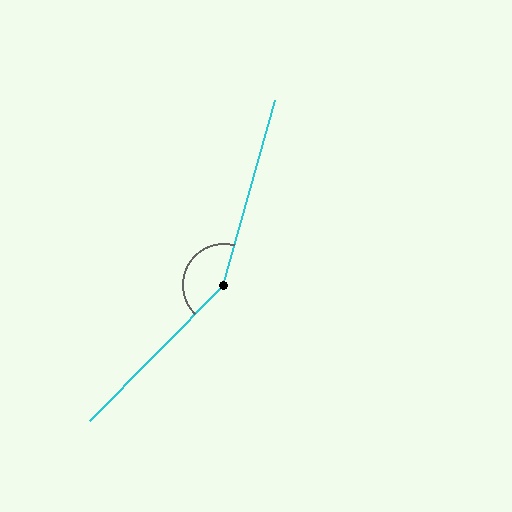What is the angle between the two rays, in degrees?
Approximately 151 degrees.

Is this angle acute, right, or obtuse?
It is obtuse.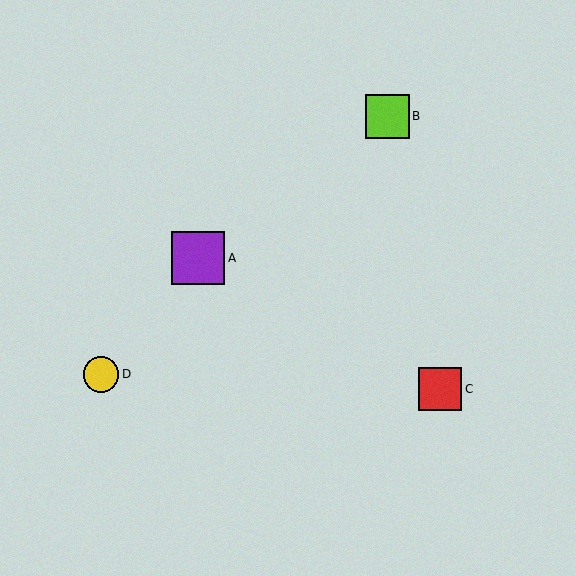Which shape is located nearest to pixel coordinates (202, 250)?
The purple square (labeled A) at (198, 258) is nearest to that location.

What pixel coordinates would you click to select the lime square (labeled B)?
Click at (387, 116) to select the lime square B.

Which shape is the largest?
The purple square (labeled A) is the largest.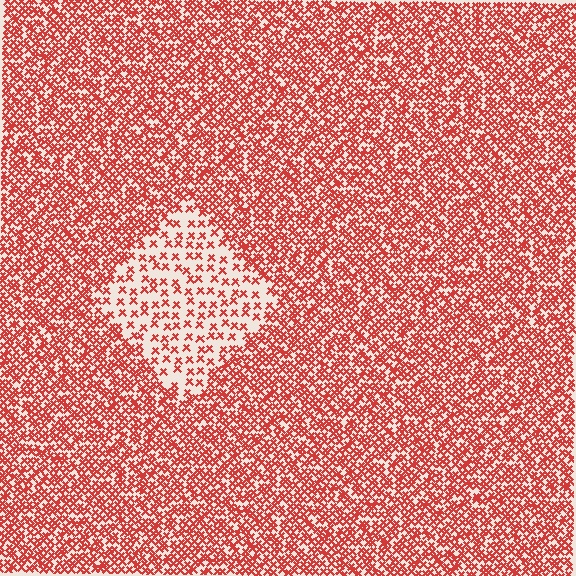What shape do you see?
I see a diamond.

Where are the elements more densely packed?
The elements are more densely packed outside the diamond boundary.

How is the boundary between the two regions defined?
The boundary is defined by a change in element density (approximately 2.5x ratio). All elements are the same color, size, and shape.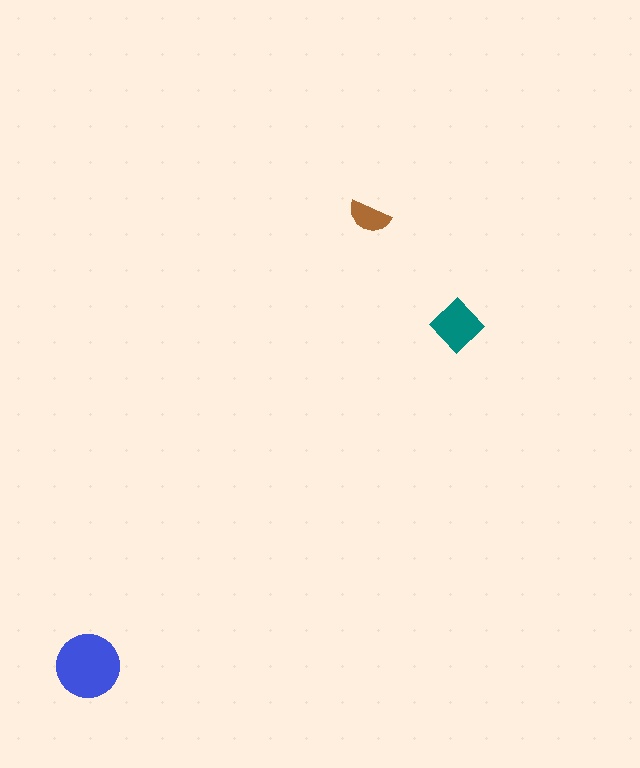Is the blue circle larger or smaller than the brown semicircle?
Larger.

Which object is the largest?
The blue circle.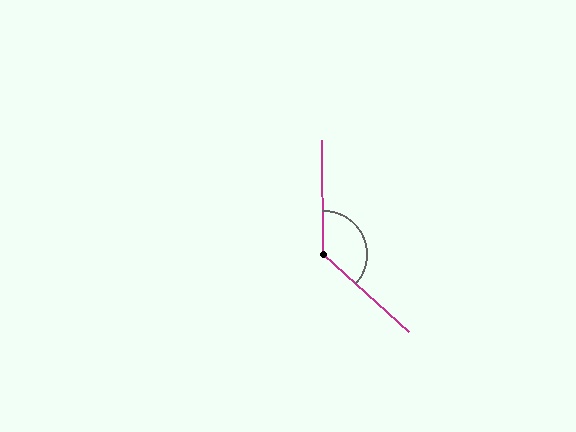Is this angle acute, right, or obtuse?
It is obtuse.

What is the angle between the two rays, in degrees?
Approximately 133 degrees.